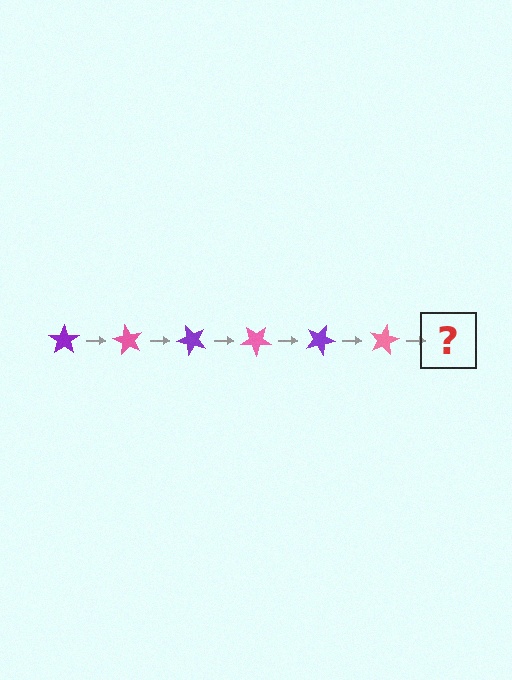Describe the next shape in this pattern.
It should be a purple star, rotated 360 degrees from the start.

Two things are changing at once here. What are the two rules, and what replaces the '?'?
The two rules are that it rotates 60 degrees each step and the color cycles through purple and pink. The '?' should be a purple star, rotated 360 degrees from the start.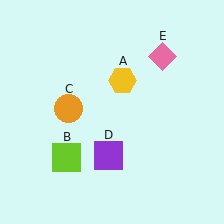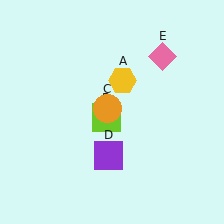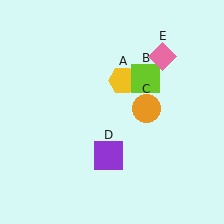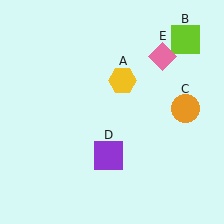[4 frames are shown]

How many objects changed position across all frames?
2 objects changed position: lime square (object B), orange circle (object C).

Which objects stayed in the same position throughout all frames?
Yellow hexagon (object A) and purple square (object D) and pink diamond (object E) remained stationary.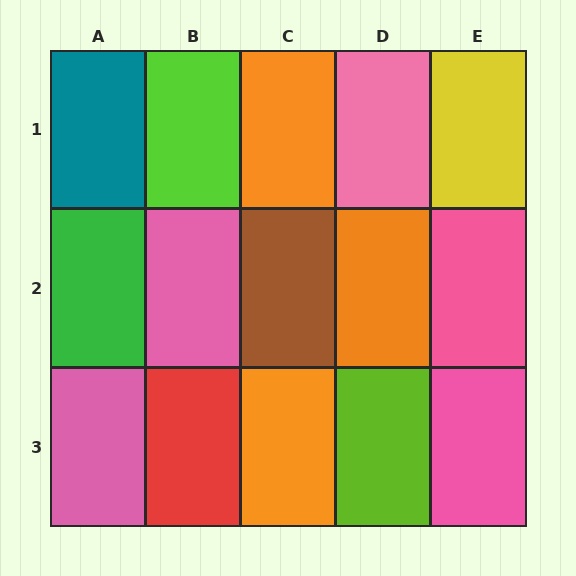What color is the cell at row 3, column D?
Lime.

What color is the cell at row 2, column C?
Brown.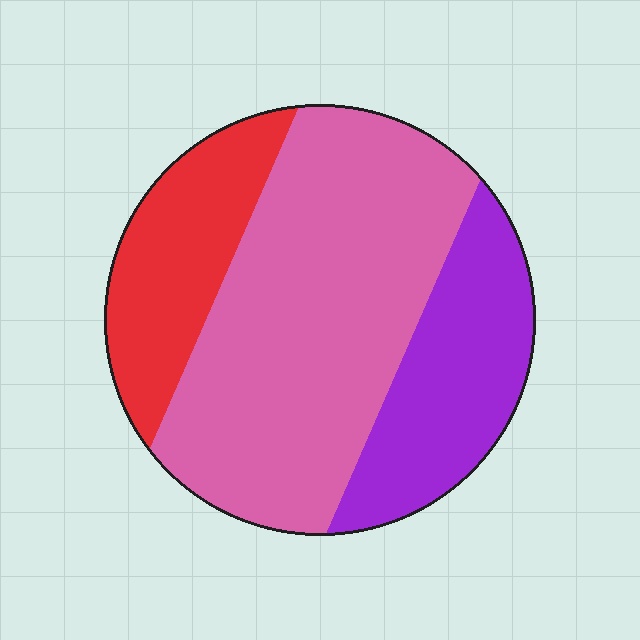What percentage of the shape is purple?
Purple takes up less than a quarter of the shape.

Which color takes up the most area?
Pink, at roughly 55%.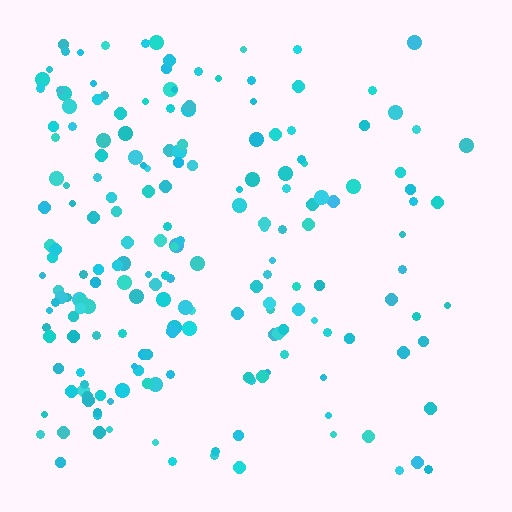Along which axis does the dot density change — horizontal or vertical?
Horizontal.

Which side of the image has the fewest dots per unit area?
The right.